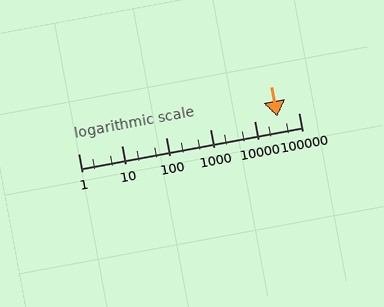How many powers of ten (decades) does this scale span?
The scale spans 5 decades, from 1 to 100000.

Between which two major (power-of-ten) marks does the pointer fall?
The pointer is between 10000 and 100000.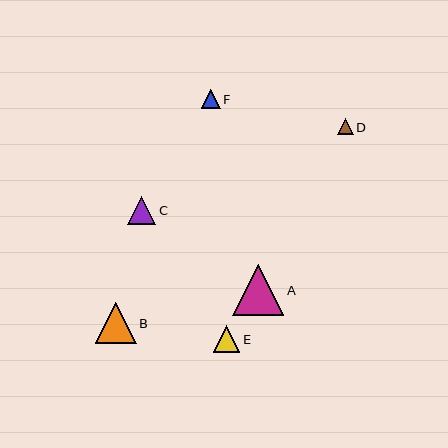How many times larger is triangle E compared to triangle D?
Triangle E is approximately 1.7 times the size of triangle D.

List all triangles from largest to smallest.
From largest to smallest: A, B, C, E, F, D.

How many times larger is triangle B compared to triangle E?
Triangle B is approximately 1.5 times the size of triangle E.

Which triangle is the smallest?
Triangle D is the smallest with a size of approximately 16 pixels.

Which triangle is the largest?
Triangle A is the largest with a size of approximately 51 pixels.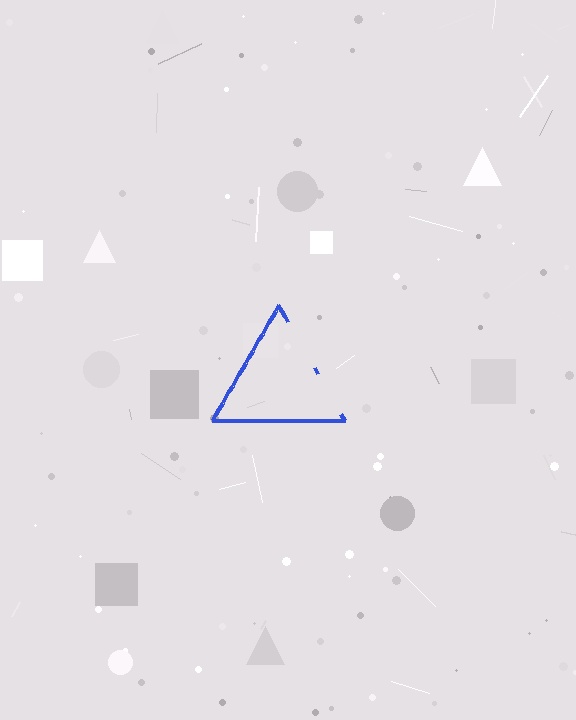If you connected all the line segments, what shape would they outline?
They would outline a triangle.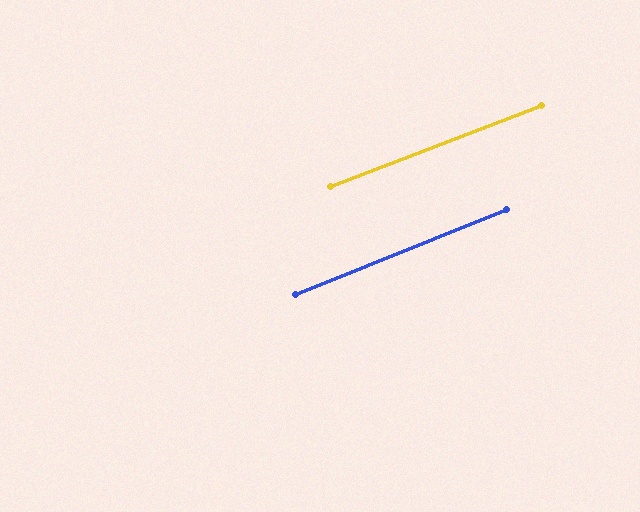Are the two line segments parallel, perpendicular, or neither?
Parallel — their directions differ by only 0.9°.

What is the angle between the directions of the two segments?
Approximately 1 degree.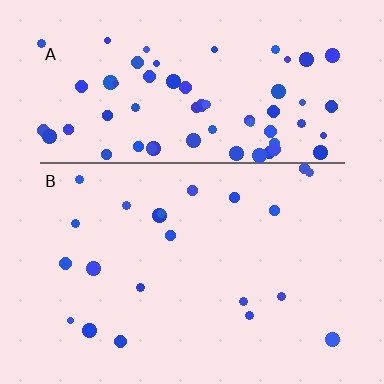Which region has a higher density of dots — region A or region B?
A (the top).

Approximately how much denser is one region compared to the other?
Approximately 3.2× — region A over region B.